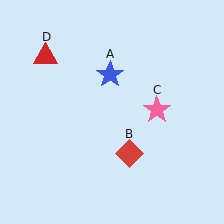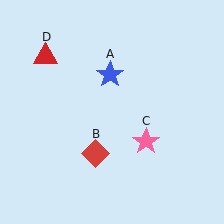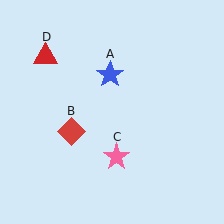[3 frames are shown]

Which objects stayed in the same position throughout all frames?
Blue star (object A) and red triangle (object D) remained stationary.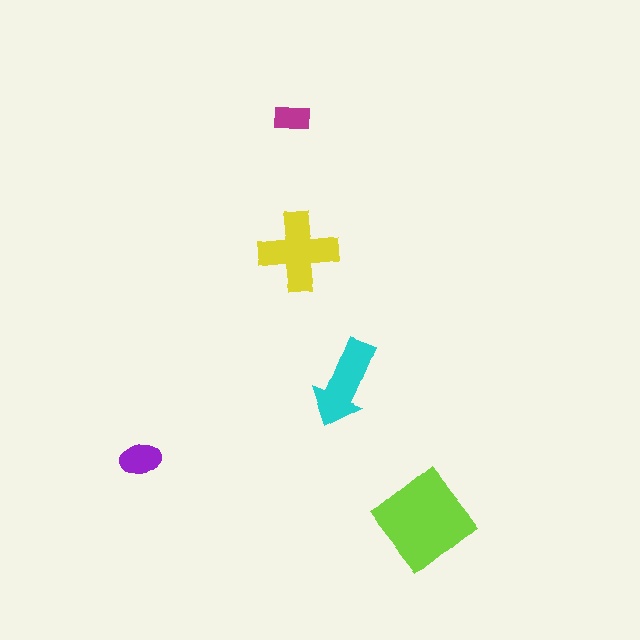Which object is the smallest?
The magenta rectangle.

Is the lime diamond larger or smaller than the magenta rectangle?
Larger.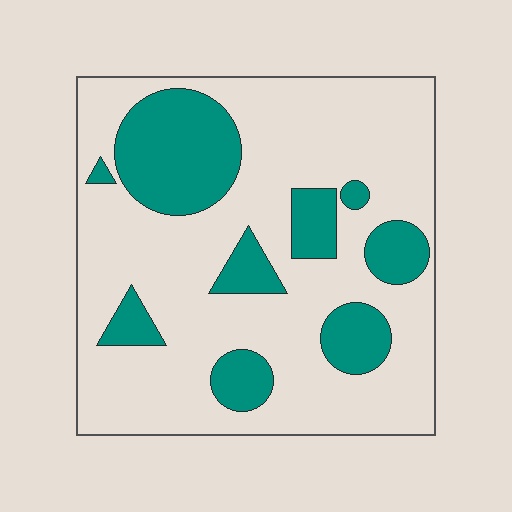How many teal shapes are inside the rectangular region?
9.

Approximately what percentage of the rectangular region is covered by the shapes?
Approximately 25%.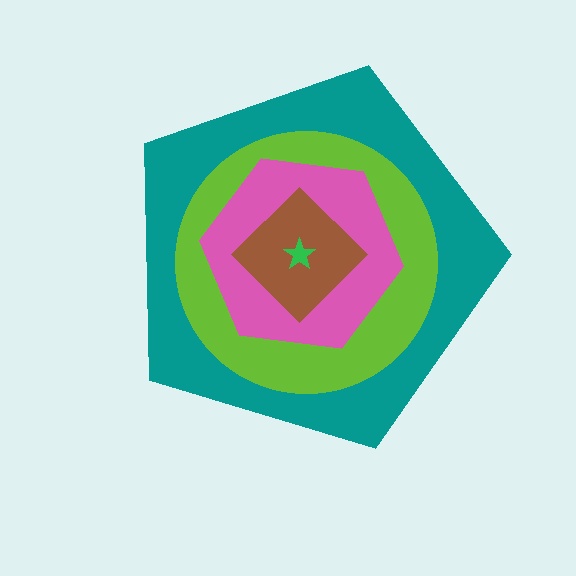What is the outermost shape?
The teal pentagon.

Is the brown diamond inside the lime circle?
Yes.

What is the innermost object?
The green star.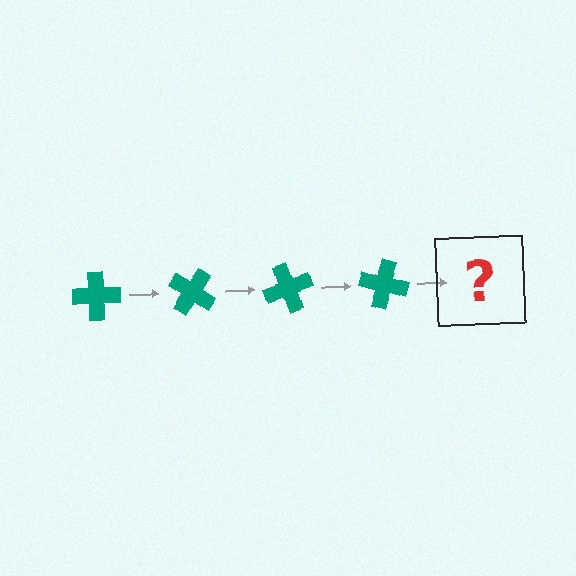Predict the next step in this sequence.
The next step is a teal cross rotated 140 degrees.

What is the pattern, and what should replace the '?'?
The pattern is that the cross rotates 35 degrees each step. The '?' should be a teal cross rotated 140 degrees.